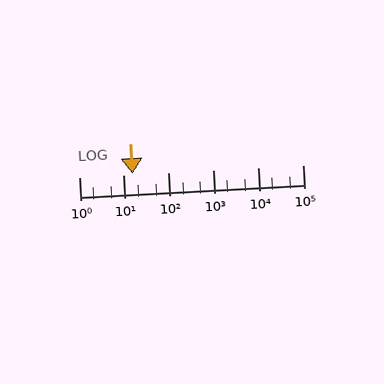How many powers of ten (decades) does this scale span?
The scale spans 5 decades, from 1 to 100000.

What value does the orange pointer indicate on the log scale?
The pointer indicates approximately 16.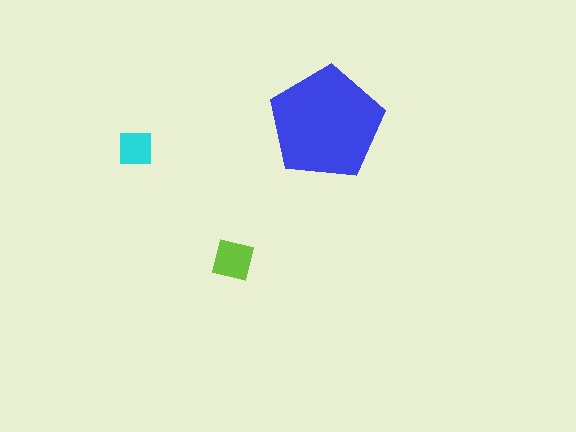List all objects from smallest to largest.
The cyan square, the lime square, the blue pentagon.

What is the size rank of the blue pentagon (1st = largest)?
1st.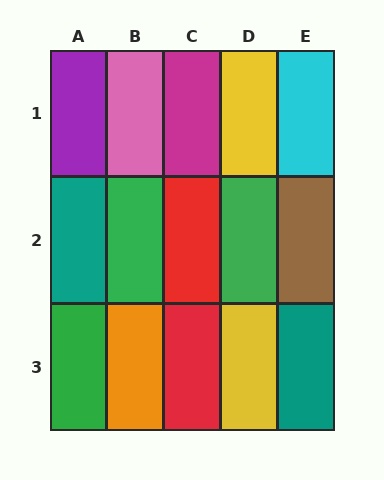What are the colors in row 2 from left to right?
Teal, green, red, green, brown.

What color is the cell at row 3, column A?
Green.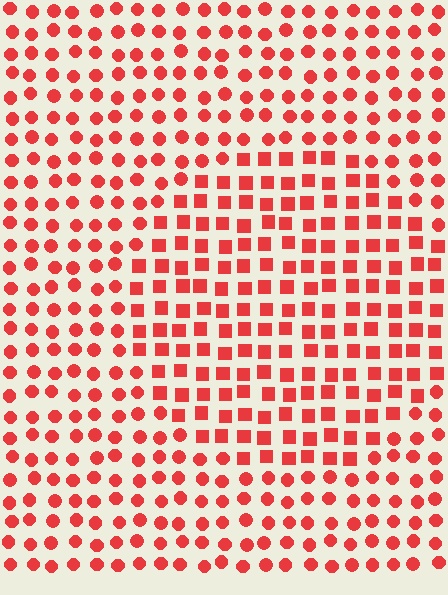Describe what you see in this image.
The image is filled with small red elements arranged in a uniform grid. A circle-shaped region contains squares, while the surrounding area contains circles. The boundary is defined purely by the change in element shape.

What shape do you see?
I see a circle.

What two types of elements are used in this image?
The image uses squares inside the circle region and circles outside it.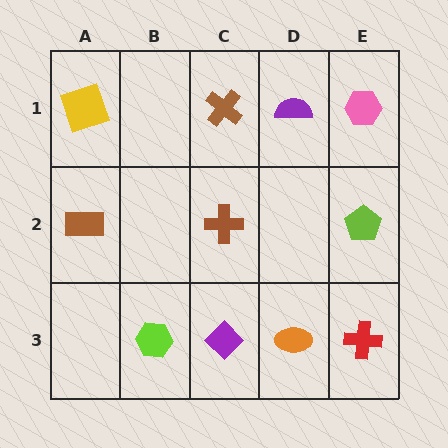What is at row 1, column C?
A brown cross.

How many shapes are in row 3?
4 shapes.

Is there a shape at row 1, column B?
No, that cell is empty.